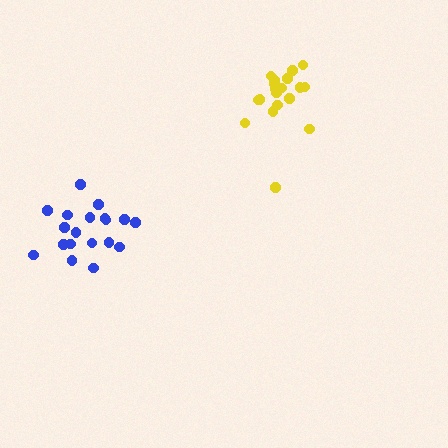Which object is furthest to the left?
The blue cluster is leftmost.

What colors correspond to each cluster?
The clusters are colored: yellow, blue.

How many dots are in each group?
Group 1: 19 dots, Group 2: 19 dots (38 total).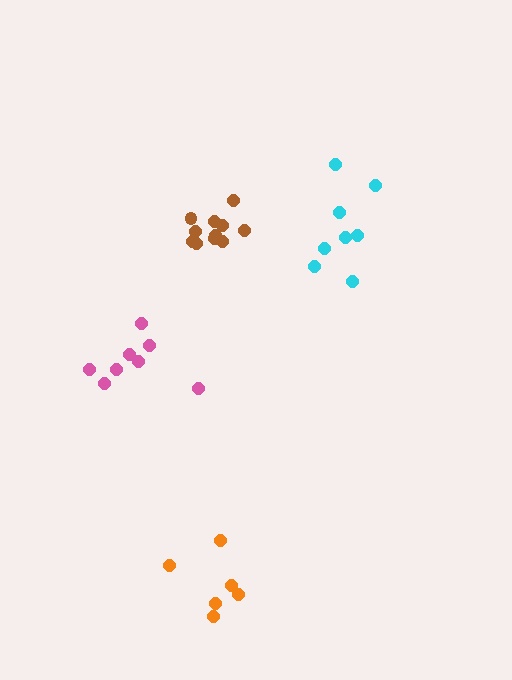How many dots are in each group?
Group 1: 8 dots, Group 2: 6 dots, Group 3: 11 dots, Group 4: 8 dots (33 total).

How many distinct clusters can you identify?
There are 4 distinct clusters.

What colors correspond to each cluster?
The clusters are colored: cyan, orange, brown, pink.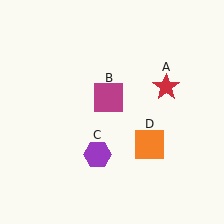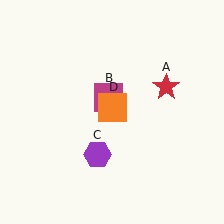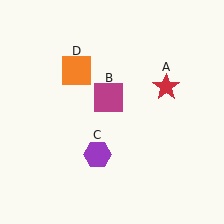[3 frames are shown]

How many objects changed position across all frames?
1 object changed position: orange square (object D).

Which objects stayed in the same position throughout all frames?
Red star (object A) and magenta square (object B) and purple hexagon (object C) remained stationary.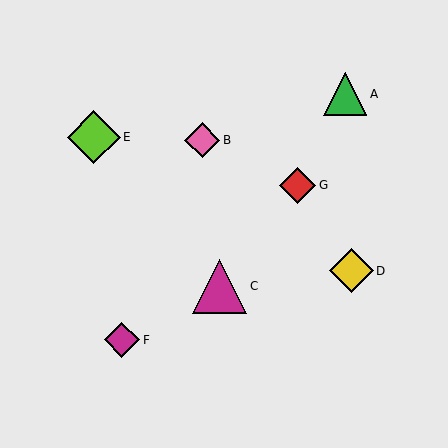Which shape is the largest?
The magenta triangle (labeled C) is the largest.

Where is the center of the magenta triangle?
The center of the magenta triangle is at (220, 286).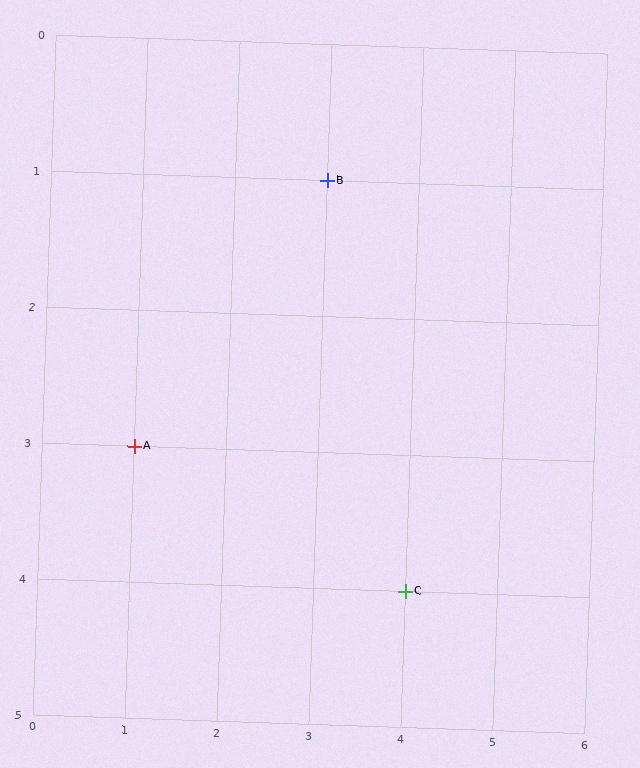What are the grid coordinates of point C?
Point C is at grid coordinates (4, 4).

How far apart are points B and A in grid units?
Points B and A are 2 columns and 2 rows apart (about 2.8 grid units diagonally).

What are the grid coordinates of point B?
Point B is at grid coordinates (3, 1).